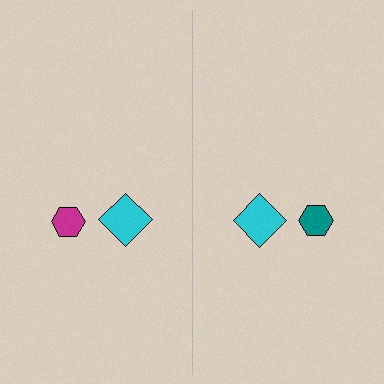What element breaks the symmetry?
The teal hexagon on the right side breaks the symmetry — its mirror counterpart is magenta.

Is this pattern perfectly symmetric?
No, the pattern is not perfectly symmetric. The teal hexagon on the right side breaks the symmetry — its mirror counterpart is magenta.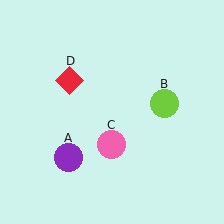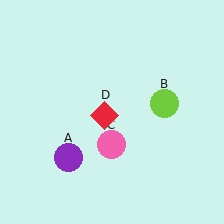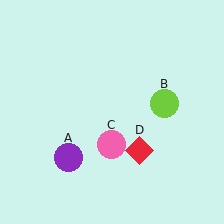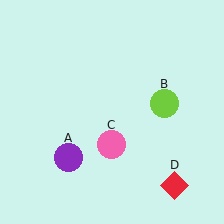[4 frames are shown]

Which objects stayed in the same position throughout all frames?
Purple circle (object A) and lime circle (object B) and pink circle (object C) remained stationary.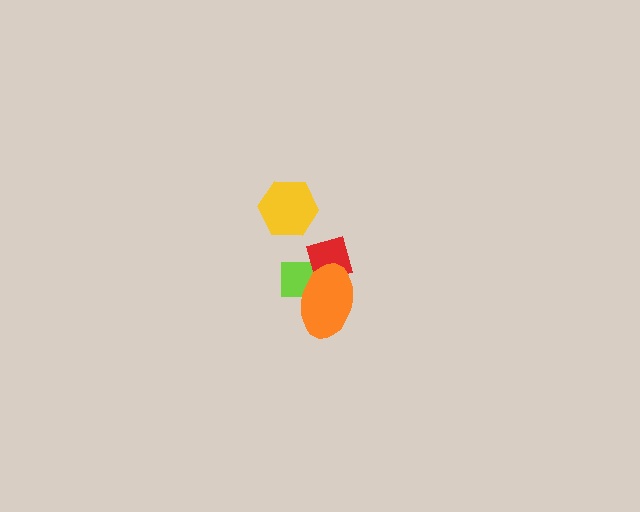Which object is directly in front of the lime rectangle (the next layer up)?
The red square is directly in front of the lime rectangle.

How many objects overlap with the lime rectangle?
2 objects overlap with the lime rectangle.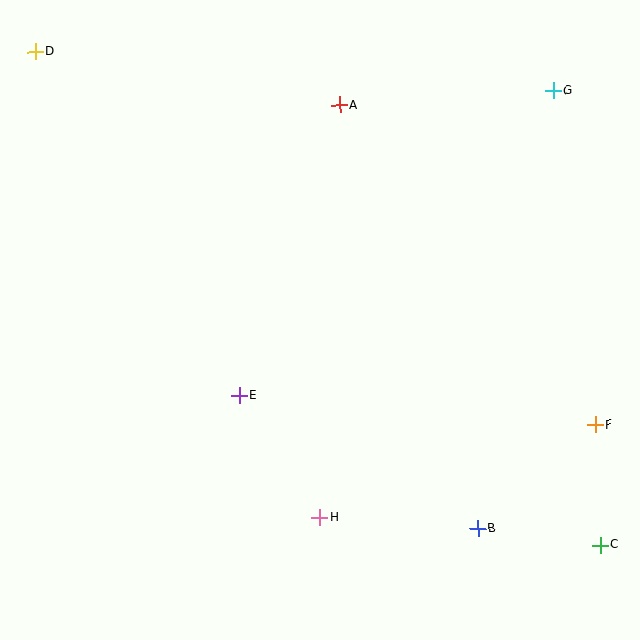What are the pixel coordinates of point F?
Point F is at (595, 425).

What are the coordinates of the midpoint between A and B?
The midpoint between A and B is at (409, 317).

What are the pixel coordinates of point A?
Point A is at (339, 105).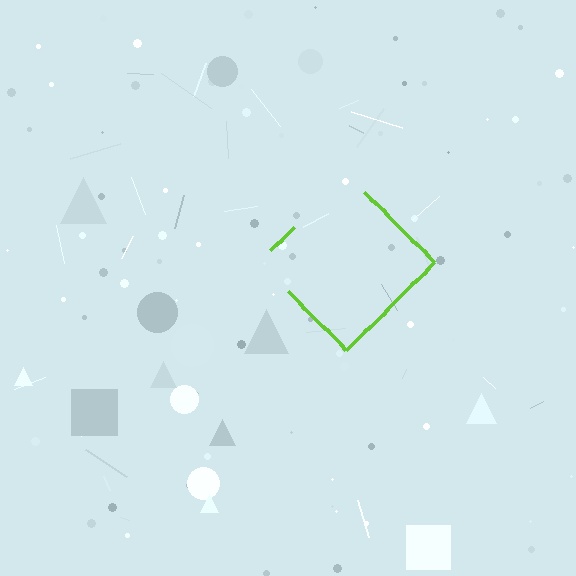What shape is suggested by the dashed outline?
The dashed outline suggests a diamond.